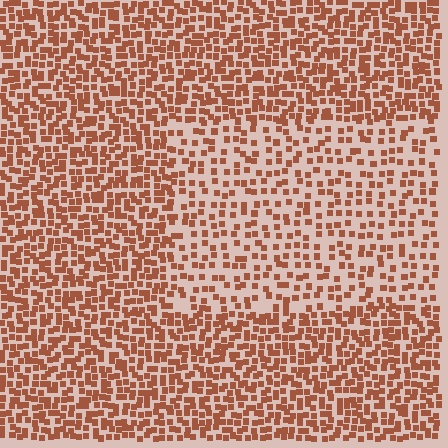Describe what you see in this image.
The image contains small brown elements arranged at two different densities. A rectangle-shaped region is visible where the elements are less densely packed than the surrounding area.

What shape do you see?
I see a rectangle.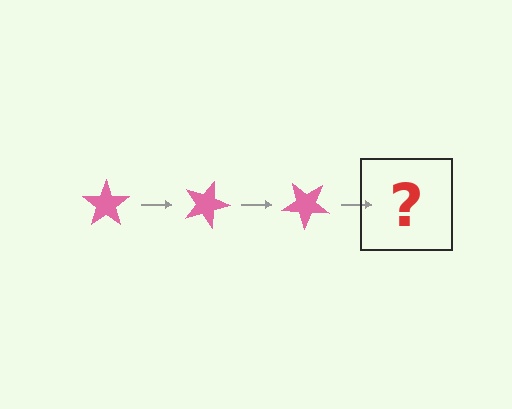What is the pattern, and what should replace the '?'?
The pattern is that the star rotates 20 degrees each step. The '?' should be a pink star rotated 60 degrees.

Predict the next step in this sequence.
The next step is a pink star rotated 60 degrees.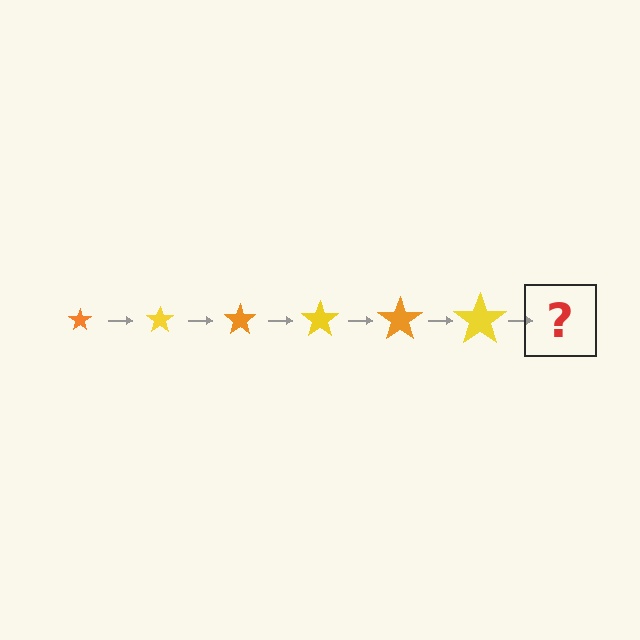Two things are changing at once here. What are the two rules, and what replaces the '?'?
The two rules are that the star grows larger each step and the color cycles through orange and yellow. The '?' should be an orange star, larger than the previous one.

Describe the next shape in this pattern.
It should be an orange star, larger than the previous one.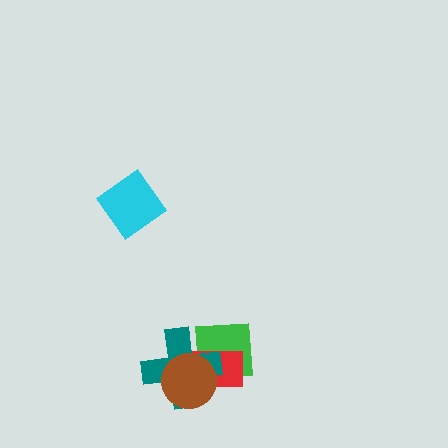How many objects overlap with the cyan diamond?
0 objects overlap with the cyan diamond.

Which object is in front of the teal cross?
The brown circle is in front of the teal cross.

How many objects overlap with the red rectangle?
3 objects overlap with the red rectangle.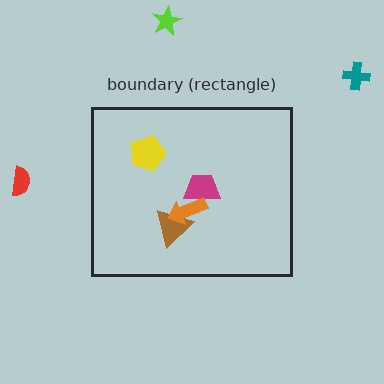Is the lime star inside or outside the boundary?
Outside.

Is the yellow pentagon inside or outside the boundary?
Inside.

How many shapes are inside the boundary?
4 inside, 3 outside.